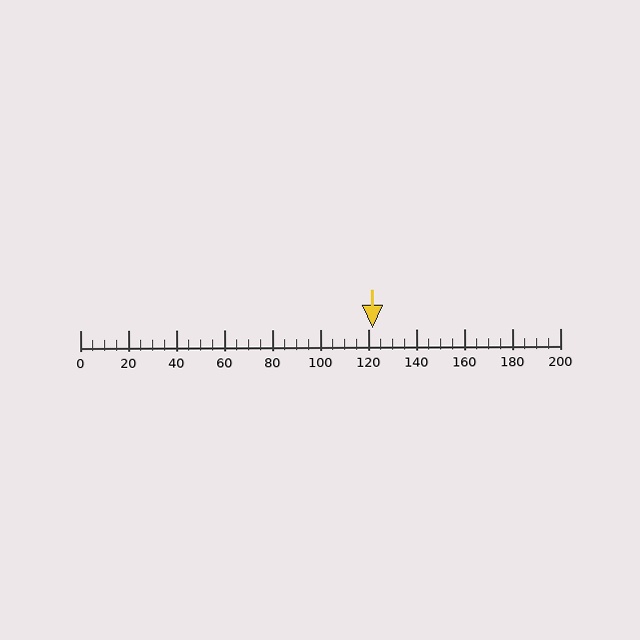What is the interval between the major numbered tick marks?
The major tick marks are spaced 20 units apart.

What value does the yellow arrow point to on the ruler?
The yellow arrow points to approximately 122.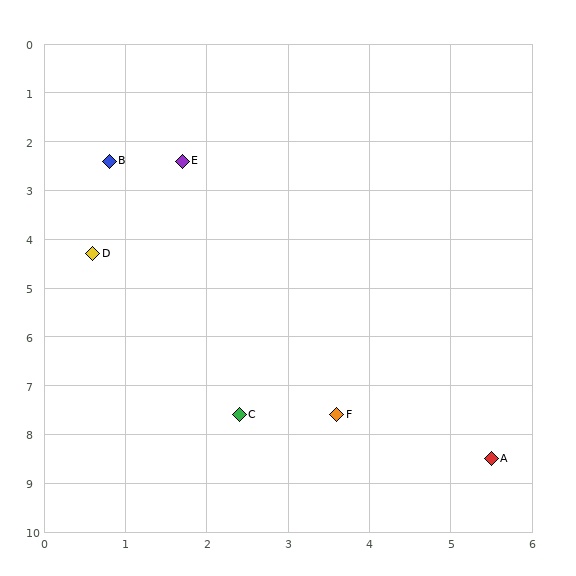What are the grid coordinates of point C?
Point C is at approximately (2.4, 7.6).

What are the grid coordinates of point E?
Point E is at approximately (1.7, 2.4).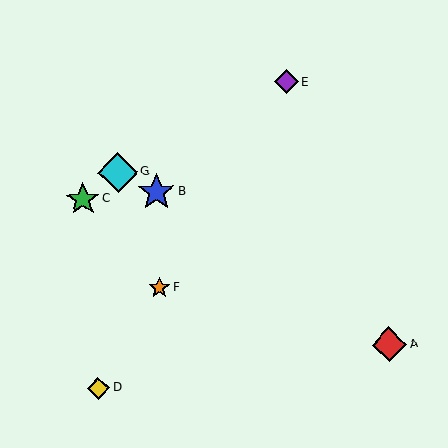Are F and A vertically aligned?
No, F is at x≈159 and A is at x≈389.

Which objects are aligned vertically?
Objects B, F are aligned vertically.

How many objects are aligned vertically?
2 objects (B, F) are aligned vertically.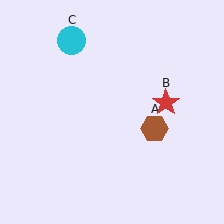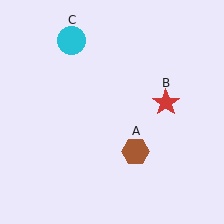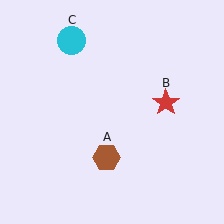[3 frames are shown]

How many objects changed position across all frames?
1 object changed position: brown hexagon (object A).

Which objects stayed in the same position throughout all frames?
Red star (object B) and cyan circle (object C) remained stationary.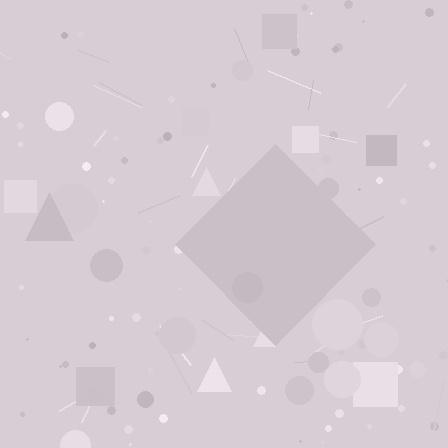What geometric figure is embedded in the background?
A diamond is embedded in the background.